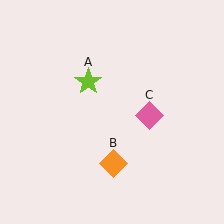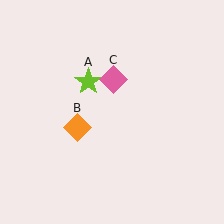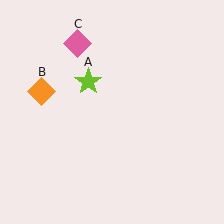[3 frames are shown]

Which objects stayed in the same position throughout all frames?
Lime star (object A) remained stationary.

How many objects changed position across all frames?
2 objects changed position: orange diamond (object B), pink diamond (object C).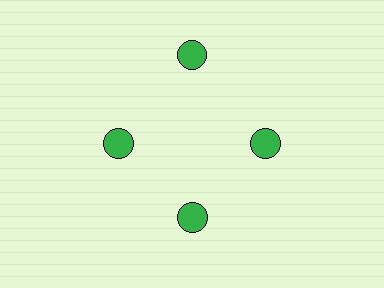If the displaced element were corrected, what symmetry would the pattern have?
It would have 4-fold rotational symmetry — the pattern would map onto itself every 90 degrees.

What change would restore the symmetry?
The symmetry would be restored by moving it inward, back onto the ring so that all 4 circles sit at equal angles and equal distance from the center.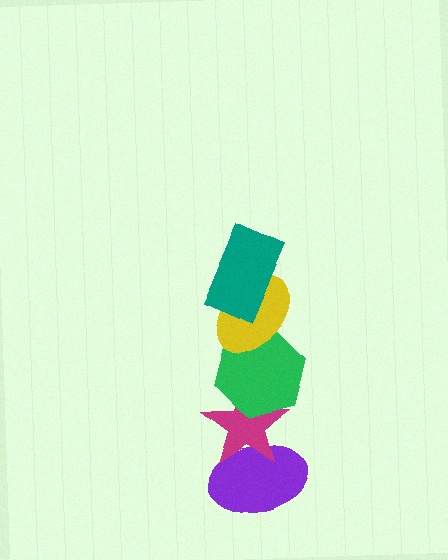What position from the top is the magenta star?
The magenta star is 4th from the top.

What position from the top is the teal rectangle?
The teal rectangle is 1st from the top.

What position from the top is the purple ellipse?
The purple ellipse is 5th from the top.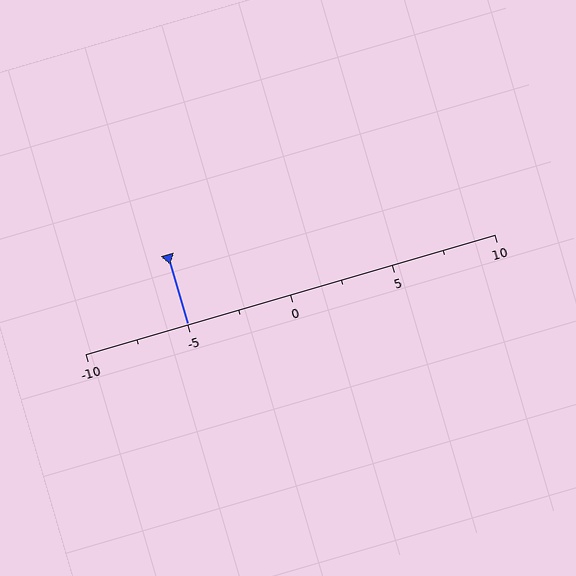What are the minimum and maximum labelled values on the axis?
The axis runs from -10 to 10.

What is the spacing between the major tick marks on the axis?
The major ticks are spaced 5 apart.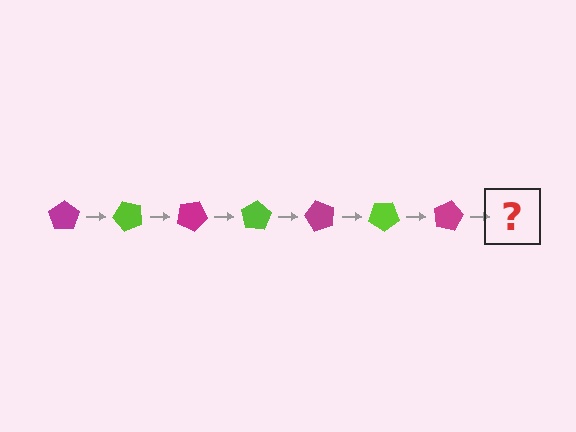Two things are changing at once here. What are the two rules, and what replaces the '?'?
The two rules are that it rotates 50 degrees each step and the color cycles through magenta and lime. The '?' should be a lime pentagon, rotated 350 degrees from the start.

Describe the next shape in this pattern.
It should be a lime pentagon, rotated 350 degrees from the start.